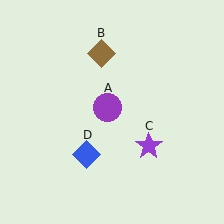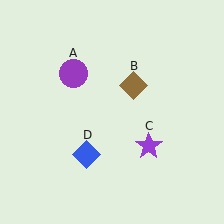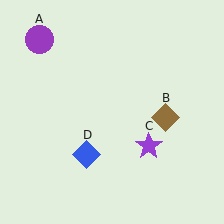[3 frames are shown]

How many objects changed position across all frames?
2 objects changed position: purple circle (object A), brown diamond (object B).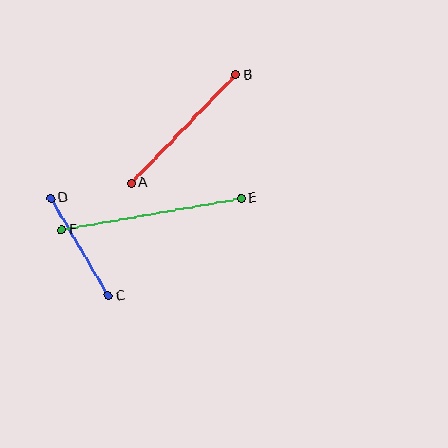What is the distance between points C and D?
The distance is approximately 113 pixels.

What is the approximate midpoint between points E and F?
The midpoint is at approximately (151, 214) pixels.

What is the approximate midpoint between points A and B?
The midpoint is at approximately (184, 129) pixels.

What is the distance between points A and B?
The distance is approximately 150 pixels.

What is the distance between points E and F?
The distance is approximately 182 pixels.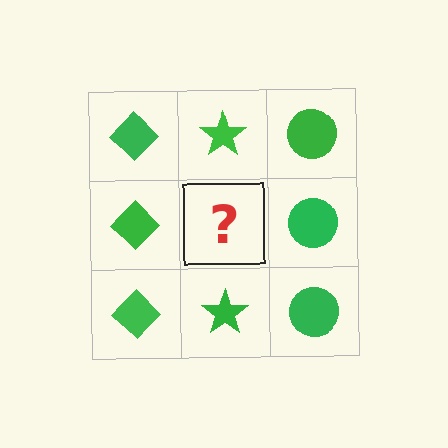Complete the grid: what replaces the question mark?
The question mark should be replaced with a green star.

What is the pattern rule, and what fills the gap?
The rule is that each column has a consistent shape. The gap should be filled with a green star.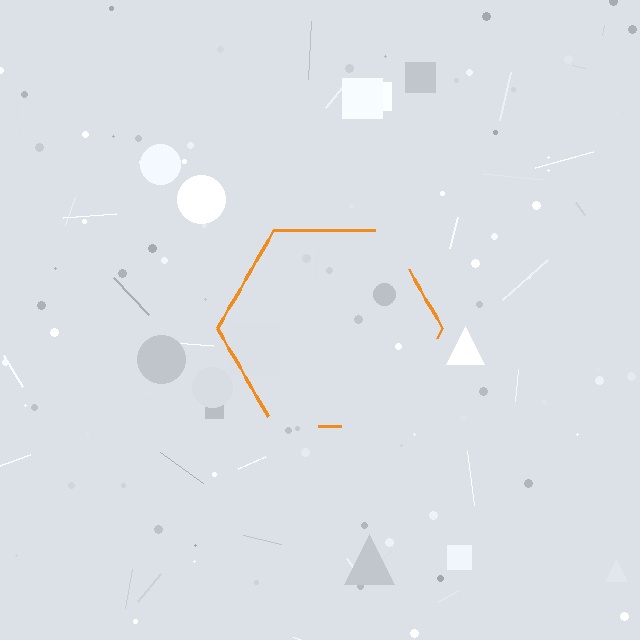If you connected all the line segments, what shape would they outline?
They would outline a hexagon.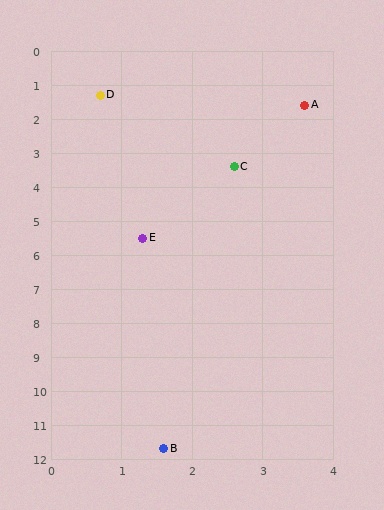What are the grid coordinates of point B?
Point B is at approximately (1.6, 11.7).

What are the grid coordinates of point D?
Point D is at approximately (0.7, 1.3).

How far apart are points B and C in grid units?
Points B and C are about 8.4 grid units apart.